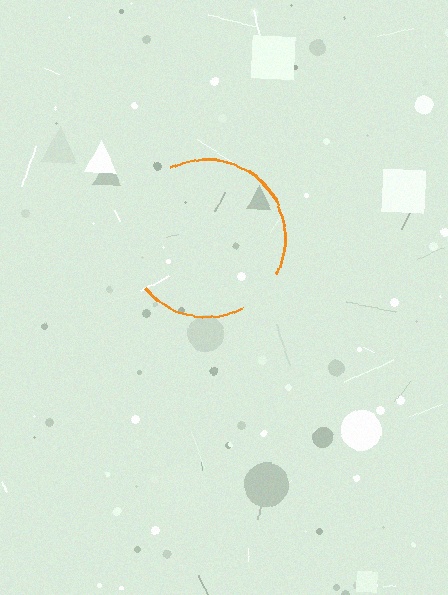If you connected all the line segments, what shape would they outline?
They would outline a circle.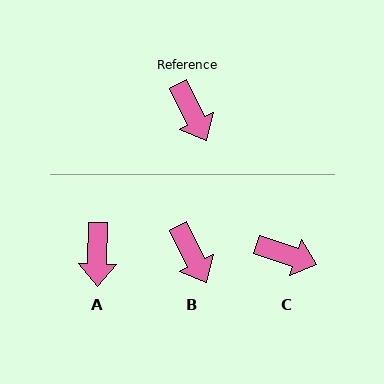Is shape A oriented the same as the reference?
No, it is off by about 27 degrees.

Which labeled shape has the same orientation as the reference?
B.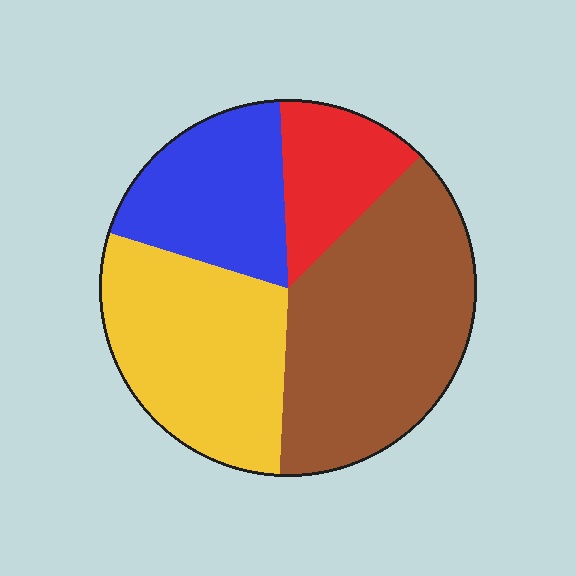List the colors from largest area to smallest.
From largest to smallest: brown, yellow, blue, red.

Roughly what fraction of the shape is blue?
Blue takes up about one fifth (1/5) of the shape.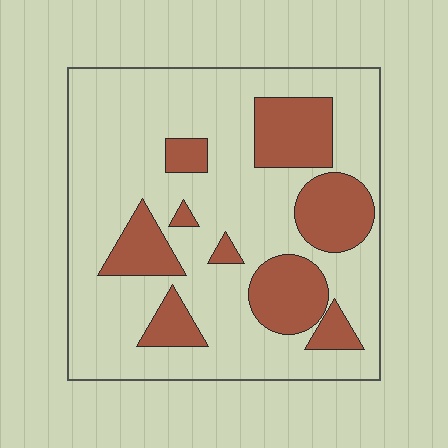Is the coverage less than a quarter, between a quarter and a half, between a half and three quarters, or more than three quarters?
Between a quarter and a half.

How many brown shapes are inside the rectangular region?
9.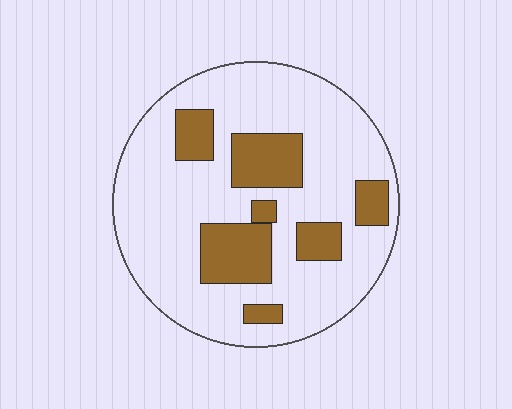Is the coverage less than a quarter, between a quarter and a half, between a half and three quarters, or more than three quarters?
Less than a quarter.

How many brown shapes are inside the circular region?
7.